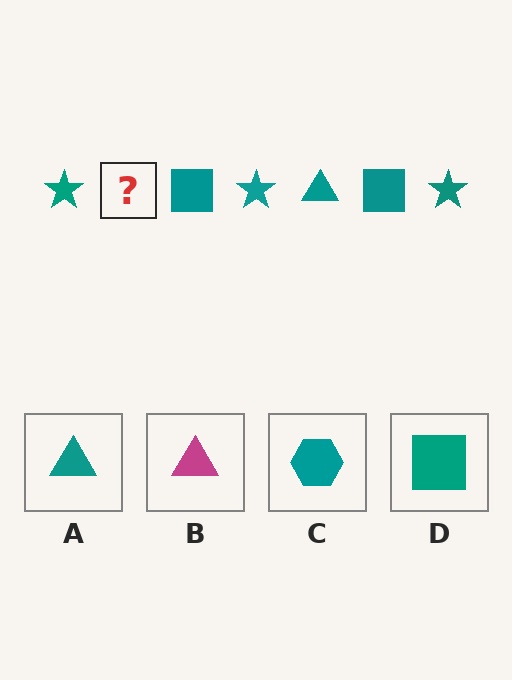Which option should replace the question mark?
Option A.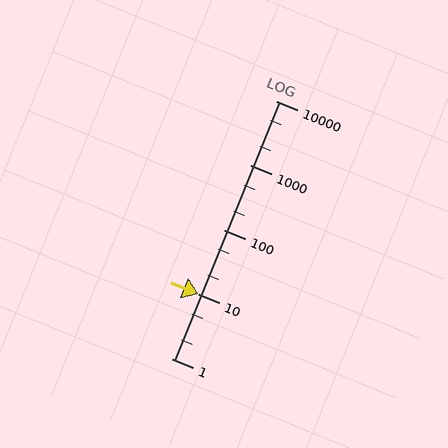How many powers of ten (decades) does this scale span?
The scale spans 4 decades, from 1 to 10000.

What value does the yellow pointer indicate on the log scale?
The pointer indicates approximately 10.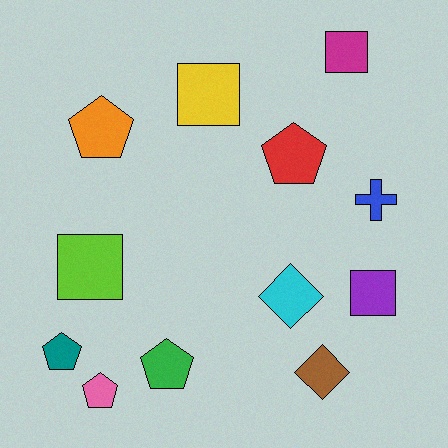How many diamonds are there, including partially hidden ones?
There are 2 diamonds.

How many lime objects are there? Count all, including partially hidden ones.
There is 1 lime object.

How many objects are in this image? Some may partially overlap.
There are 12 objects.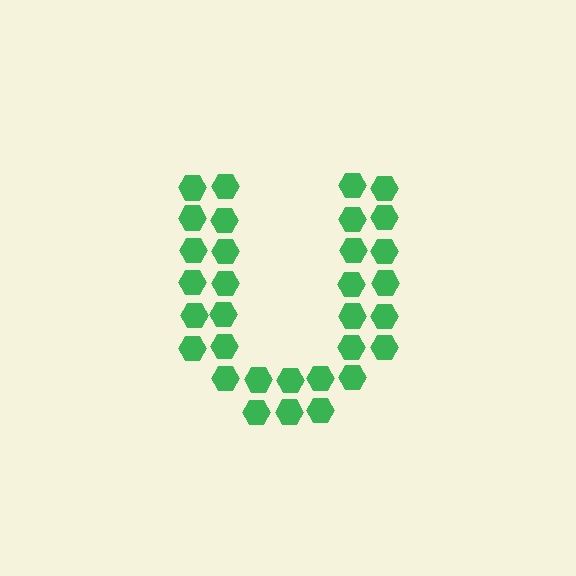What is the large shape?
The large shape is the letter U.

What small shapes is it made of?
It is made of small hexagons.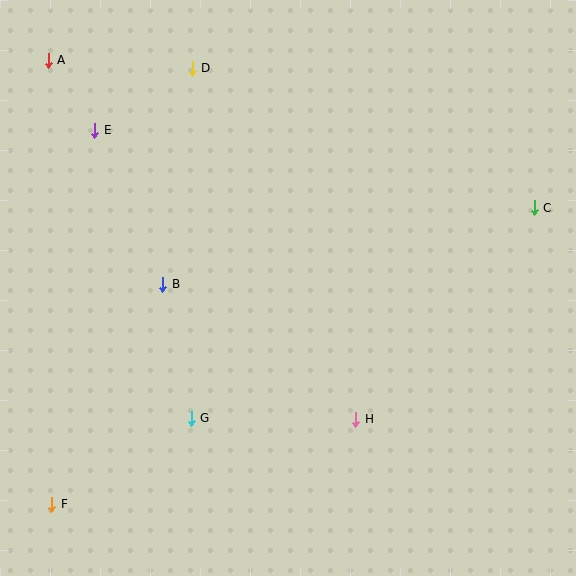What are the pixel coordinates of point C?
Point C is at (534, 208).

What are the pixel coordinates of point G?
Point G is at (191, 418).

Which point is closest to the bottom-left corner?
Point F is closest to the bottom-left corner.